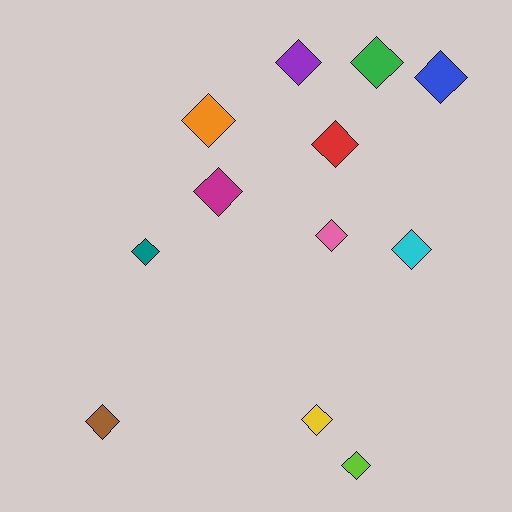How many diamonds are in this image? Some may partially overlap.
There are 12 diamonds.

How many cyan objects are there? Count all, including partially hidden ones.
There is 1 cyan object.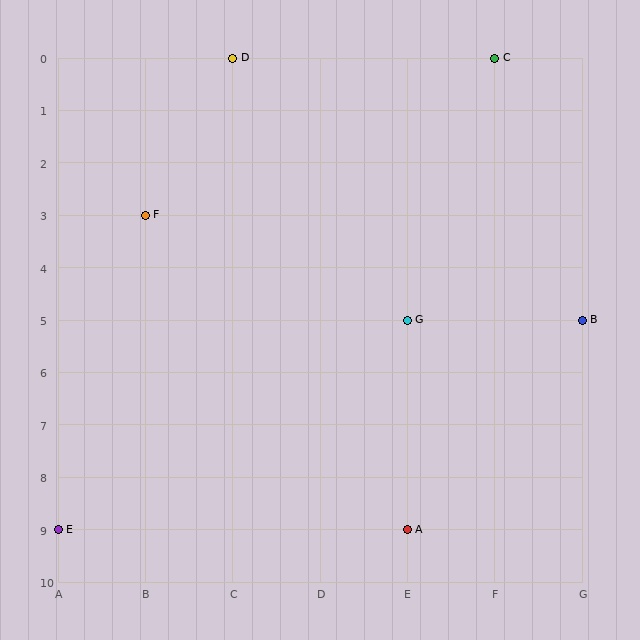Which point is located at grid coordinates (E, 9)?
Point A is at (E, 9).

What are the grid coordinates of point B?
Point B is at grid coordinates (G, 5).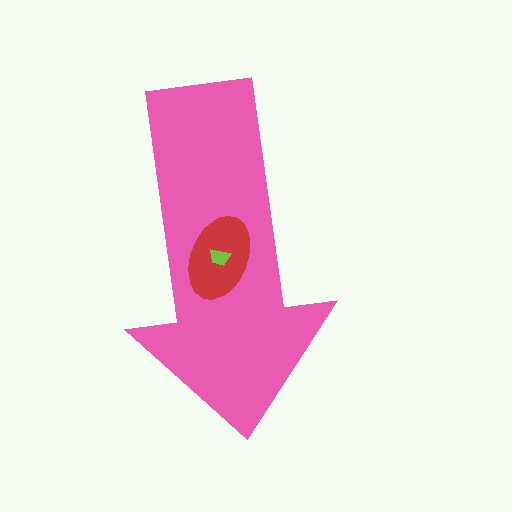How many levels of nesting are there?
3.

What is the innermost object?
The lime trapezoid.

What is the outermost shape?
The pink arrow.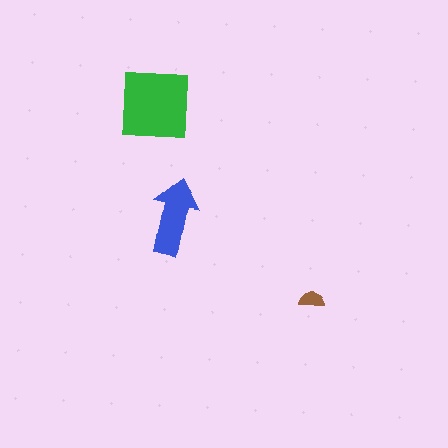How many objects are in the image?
There are 3 objects in the image.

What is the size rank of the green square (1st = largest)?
1st.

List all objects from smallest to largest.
The brown semicircle, the blue arrow, the green square.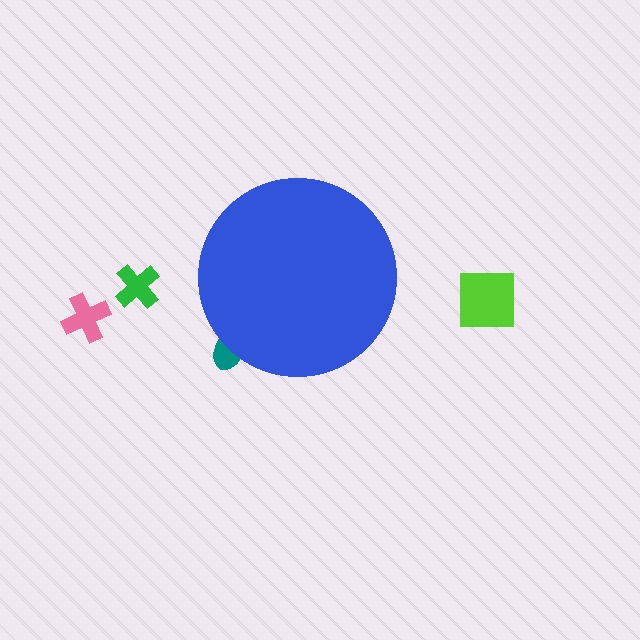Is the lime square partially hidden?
No, the lime square is fully visible.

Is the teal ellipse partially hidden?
Yes, the teal ellipse is partially hidden behind the blue circle.